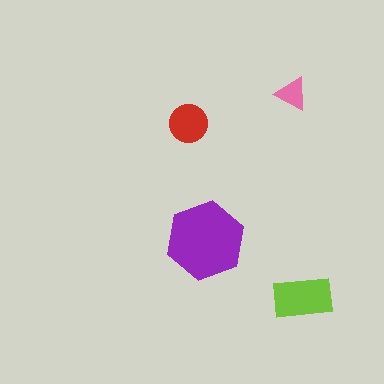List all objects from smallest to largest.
The pink triangle, the red circle, the lime rectangle, the purple hexagon.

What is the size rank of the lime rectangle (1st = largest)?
2nd.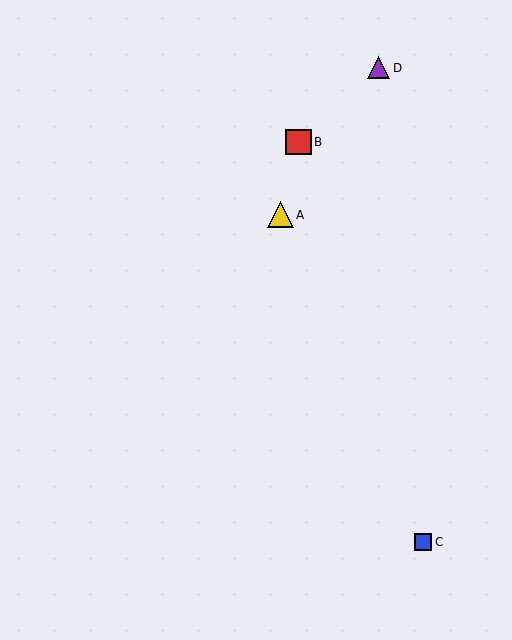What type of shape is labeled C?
Shape C is a blue square.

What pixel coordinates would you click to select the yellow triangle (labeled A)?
Click at (280, 215) to select the yellow triangle A.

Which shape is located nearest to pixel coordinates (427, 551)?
The blue square (labeled C) at (423, 542) is nearest to that location.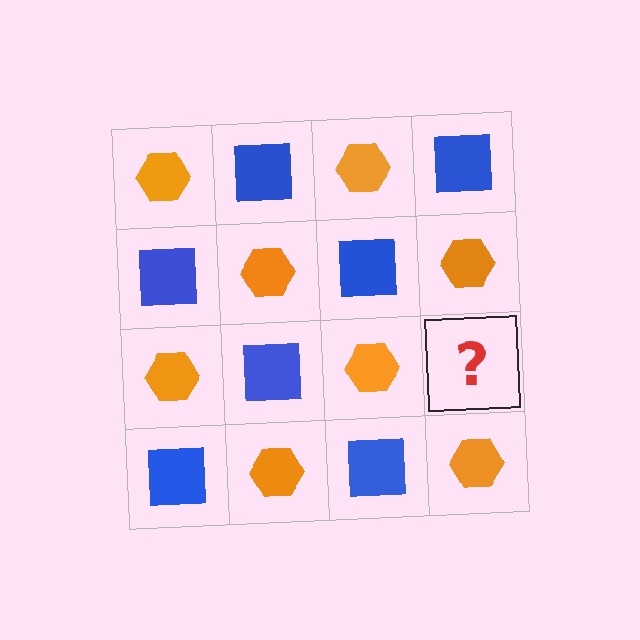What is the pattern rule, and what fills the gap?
The rule is that it alternates orange hexagon and blue square in a checkerboard pattern. The gap should be filled with a blue square.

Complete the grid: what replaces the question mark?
The question mark should be replaced with a blue square.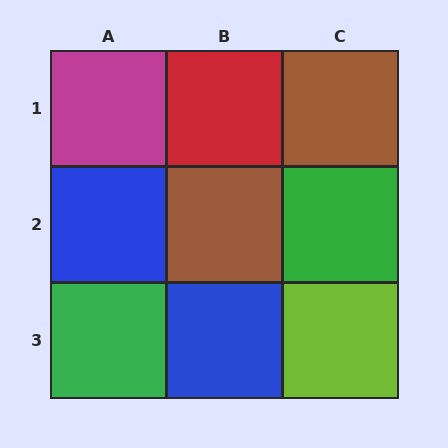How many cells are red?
1 cell is red.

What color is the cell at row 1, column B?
Red.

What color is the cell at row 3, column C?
Lime.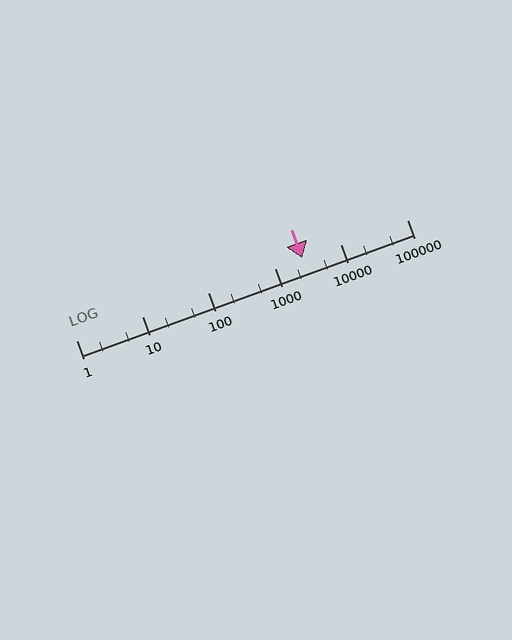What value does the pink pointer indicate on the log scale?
The pointer indicates approximately 2600.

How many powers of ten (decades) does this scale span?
The scale spans 5 decades, from 1 to 100000.